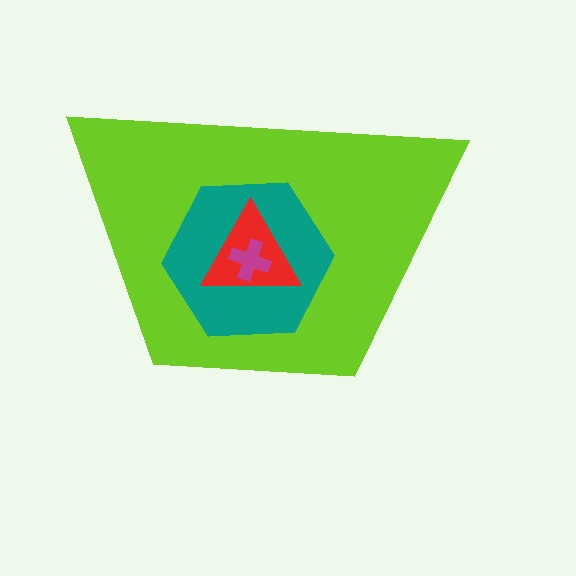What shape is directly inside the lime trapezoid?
The teal hexagon.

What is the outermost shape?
The lime trapezoid.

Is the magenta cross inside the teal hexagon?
Yes.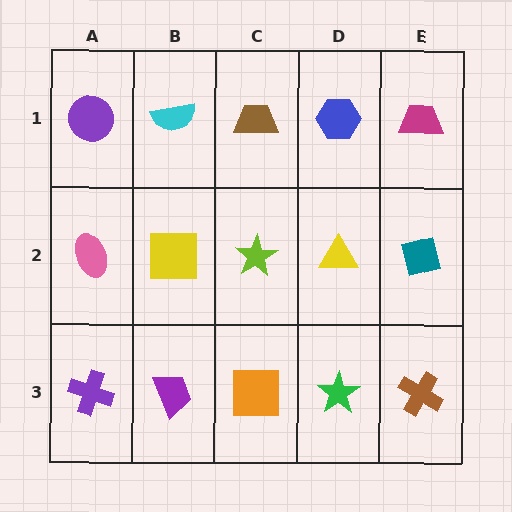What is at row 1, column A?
A purple circle.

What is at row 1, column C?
A brown trapezoid.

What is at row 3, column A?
A purple cross.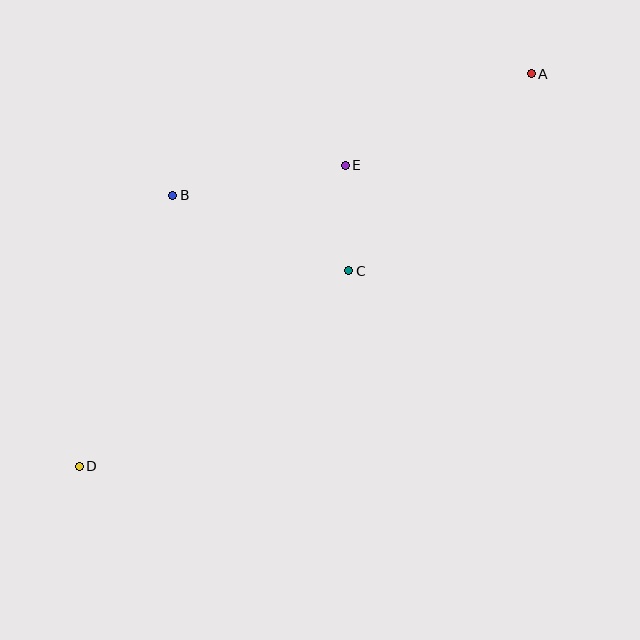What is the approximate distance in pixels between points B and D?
The distance between B and D is approximately 287 pixels.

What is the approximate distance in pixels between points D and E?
The distance between D and E is approximately 402 pixels.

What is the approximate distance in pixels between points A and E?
The distance between A and E is approximately 207 pixels.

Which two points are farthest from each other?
Points A and D are farthest from each other.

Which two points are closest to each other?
Points C and E are closest to each other.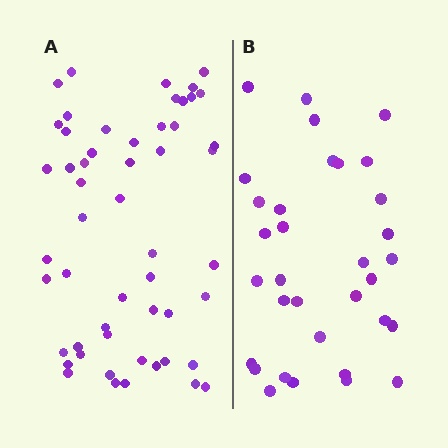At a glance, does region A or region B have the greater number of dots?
Region A (the left region) has more dots.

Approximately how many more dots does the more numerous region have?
Region A has approximately 20 more dots than region B.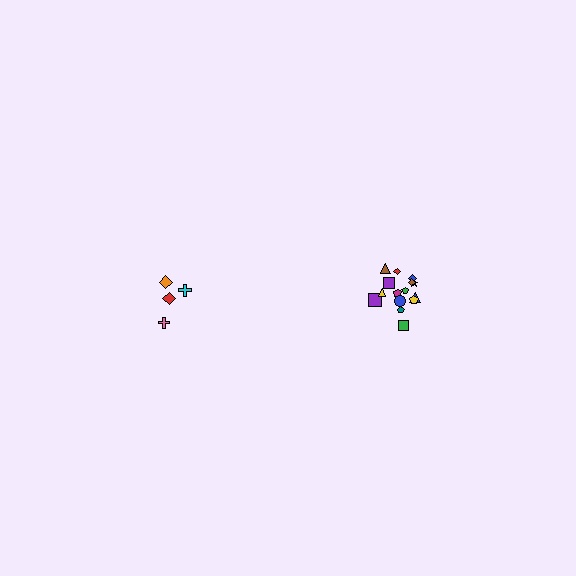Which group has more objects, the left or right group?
The right group.